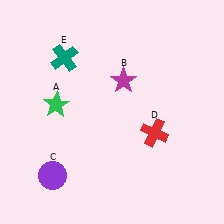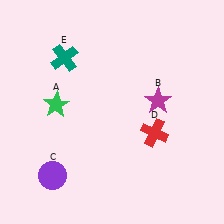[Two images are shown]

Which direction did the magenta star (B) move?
The magenta star (B) moved right.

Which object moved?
The magenta star (B) moved right.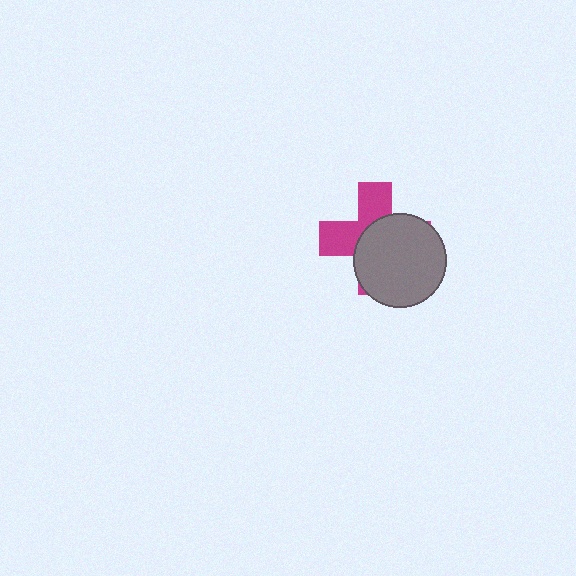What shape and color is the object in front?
The object in front is a gray circle.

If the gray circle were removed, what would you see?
You would see the complete magenta cross.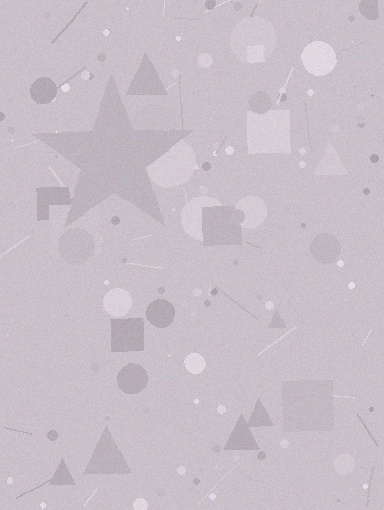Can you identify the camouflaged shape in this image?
The camouflaged shape is a star.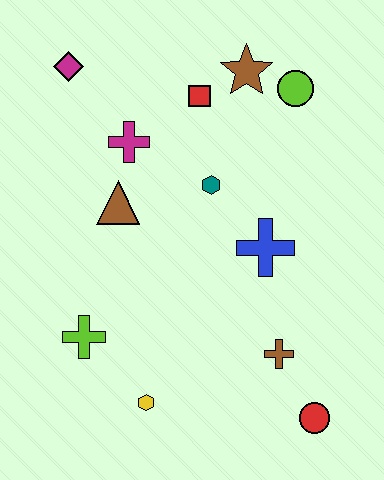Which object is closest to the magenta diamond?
The magenta cross is closest to the magenta diamond.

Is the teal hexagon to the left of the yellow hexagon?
No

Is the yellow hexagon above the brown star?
No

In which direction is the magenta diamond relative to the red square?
The magenta diamond is to the left of the red square.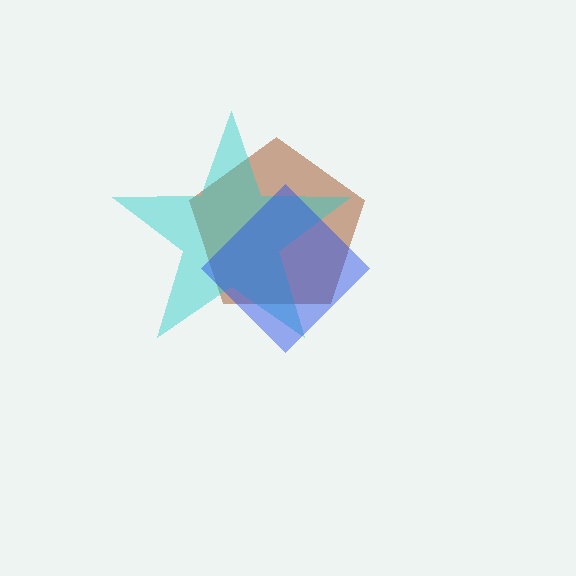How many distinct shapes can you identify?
There are 3 distinct shapes: a brown pentagon, a cyan star, a blue diamond.